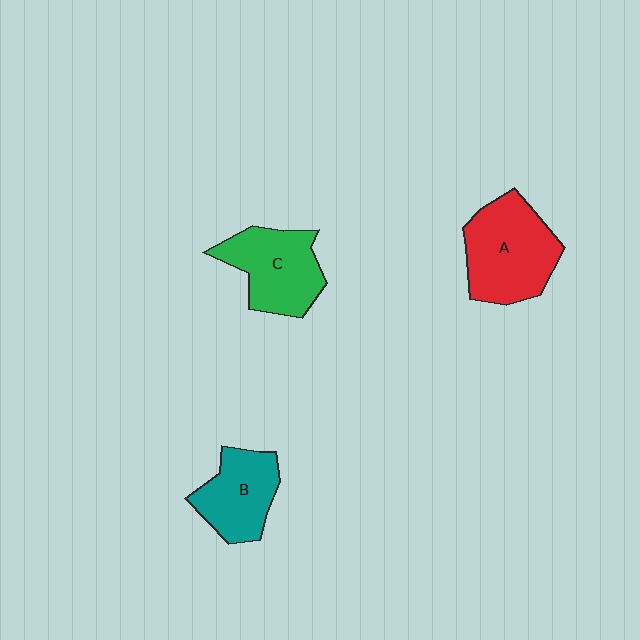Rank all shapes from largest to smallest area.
From largest to smallest: A (red), C (green), B (teal).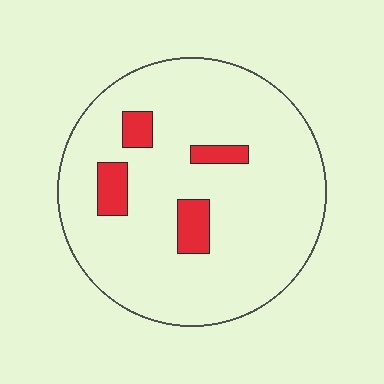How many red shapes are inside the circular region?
4.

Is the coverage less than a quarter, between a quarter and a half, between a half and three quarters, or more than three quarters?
Less than a quarter.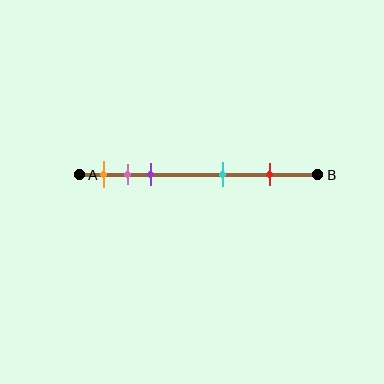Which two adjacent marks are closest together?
The pink and purple marks are the closest adjacent pair.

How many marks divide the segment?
There are 5 marks dividing the segment.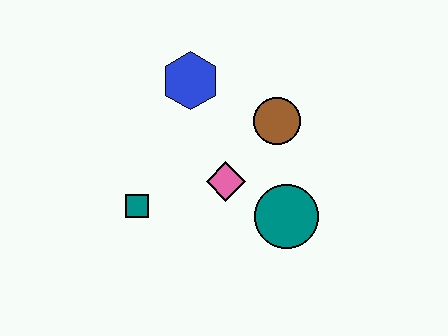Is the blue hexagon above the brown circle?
Yes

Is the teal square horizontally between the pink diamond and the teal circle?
No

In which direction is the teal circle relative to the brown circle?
The teal circle is below the brown circle.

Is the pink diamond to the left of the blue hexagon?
No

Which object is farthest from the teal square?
The brown circle is farthest from the teal square.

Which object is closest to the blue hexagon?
The brown circle is closest to the blue hexagon.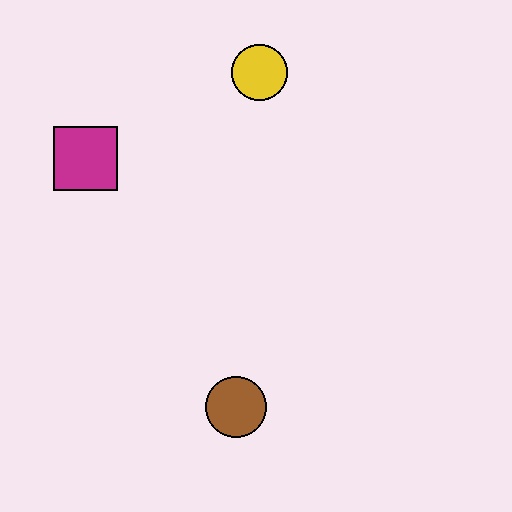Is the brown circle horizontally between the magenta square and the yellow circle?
Yes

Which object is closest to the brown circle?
The magenta square is closest to the brown circle.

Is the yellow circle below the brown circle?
No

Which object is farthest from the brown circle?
The yellow circle is farthest from the brown circle.